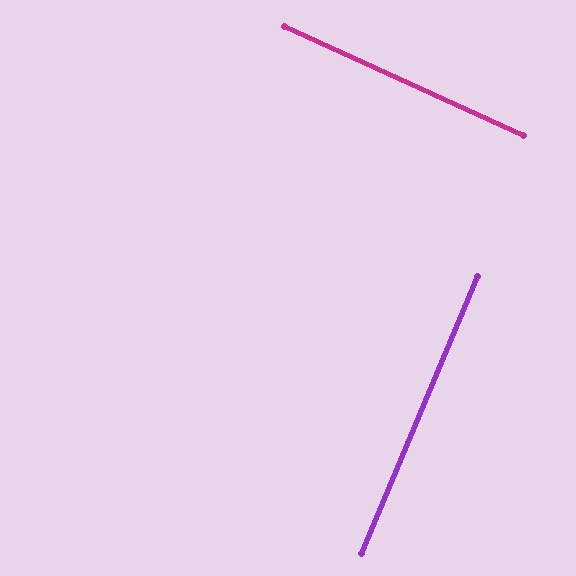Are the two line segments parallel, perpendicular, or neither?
Perpendicular — they meet at approximately 88°.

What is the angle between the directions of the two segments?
Approximately 88 degrees.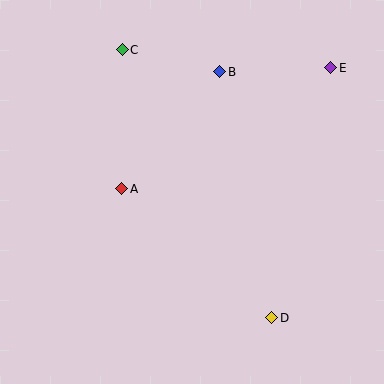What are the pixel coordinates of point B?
Point B is at (220, 72).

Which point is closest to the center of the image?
Point A at (122, 189) is closest to the center.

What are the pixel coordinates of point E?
Point E is at (331, 68).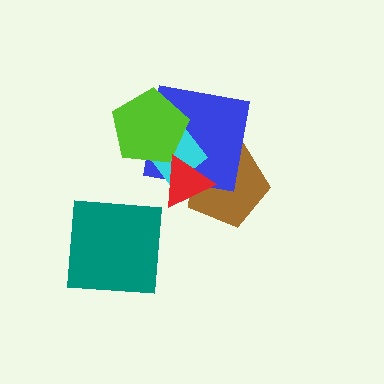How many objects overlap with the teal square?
0 objects overlap with the teal square.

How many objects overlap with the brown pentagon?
3 objects overlap with the brown pentagon.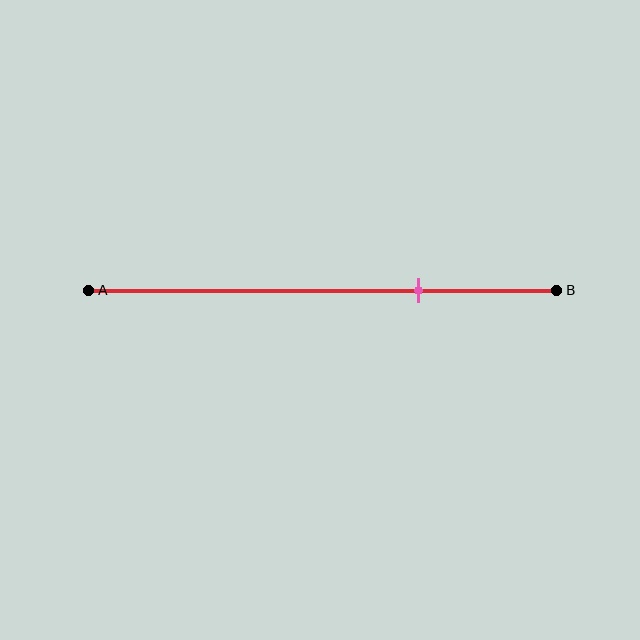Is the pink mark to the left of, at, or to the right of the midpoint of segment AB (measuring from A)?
The pink mark is to the right of the midpoint of segment AB.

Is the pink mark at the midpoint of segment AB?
No, the mark is at about 70% from A, not at the 50% midpoint.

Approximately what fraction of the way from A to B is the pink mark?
The pink mark is approximately 70% of the way from A to B.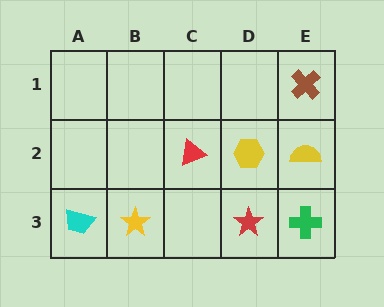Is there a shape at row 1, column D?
No, that cell is empty.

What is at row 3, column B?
A yellow star.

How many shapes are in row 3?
4 shapes.